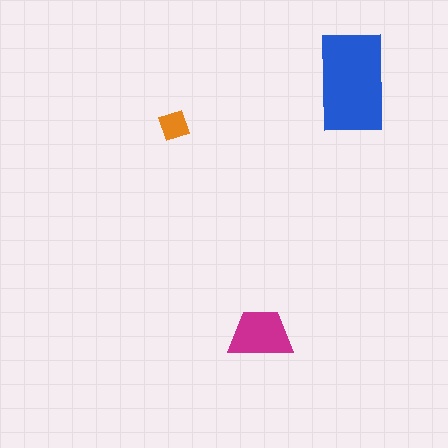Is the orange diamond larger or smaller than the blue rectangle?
Smaller.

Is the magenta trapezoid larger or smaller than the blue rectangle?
Smaller.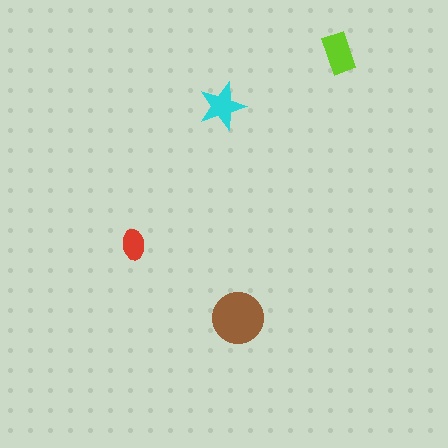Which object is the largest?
The brown circle.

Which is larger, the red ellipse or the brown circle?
The brown circle.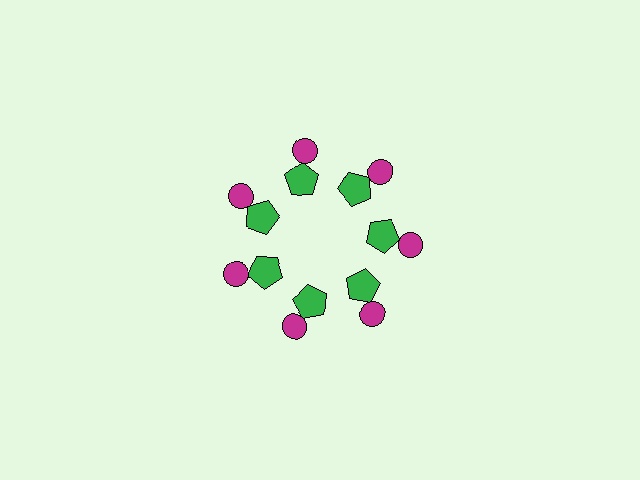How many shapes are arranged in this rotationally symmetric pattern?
There are 14 shapes, arranged in 7 groups of 2.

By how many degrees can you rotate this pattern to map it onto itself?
The pattern maps onto itself every 51 degrees of rotation.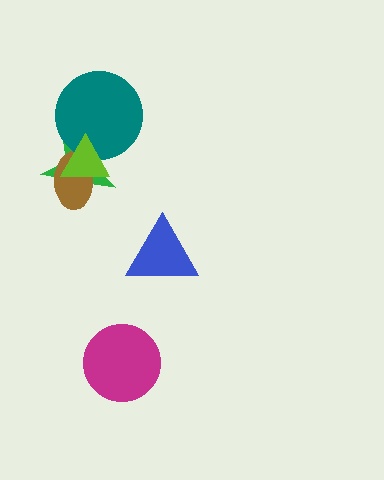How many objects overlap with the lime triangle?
3 objects overlap with the lime triangle.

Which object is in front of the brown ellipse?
The lime triangle is in front of the brown ellipse.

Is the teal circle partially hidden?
Yes, it is partially covered by another shape.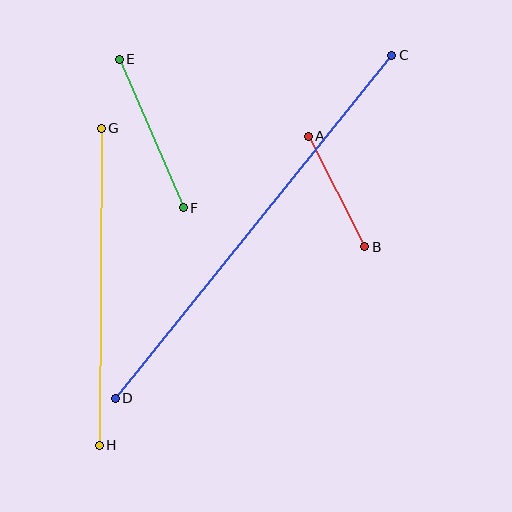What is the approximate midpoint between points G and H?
The midpoint is at approximately (100, 287) pixels.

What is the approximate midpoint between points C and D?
The midpoint is at approximately (253, 227) pixels.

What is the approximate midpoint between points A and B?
The midpoint is at approximately (336, 191) pixels.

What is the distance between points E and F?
The distance is approximately 162 pixels.